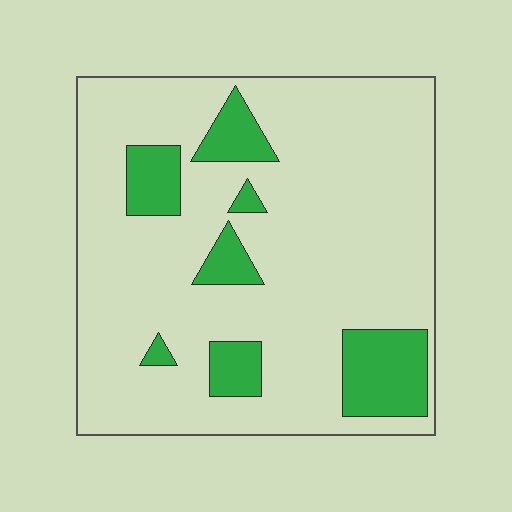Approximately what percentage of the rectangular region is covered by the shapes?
Approximately 15%.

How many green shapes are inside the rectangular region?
7.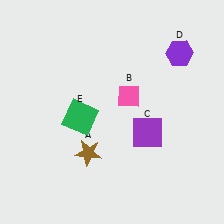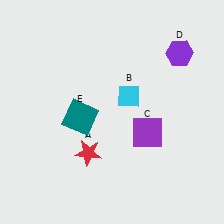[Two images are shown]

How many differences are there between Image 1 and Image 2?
There are 3 differences between the two images.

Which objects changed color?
A changed from brown to red. B changed from pink to cyan. E changed from green to teal.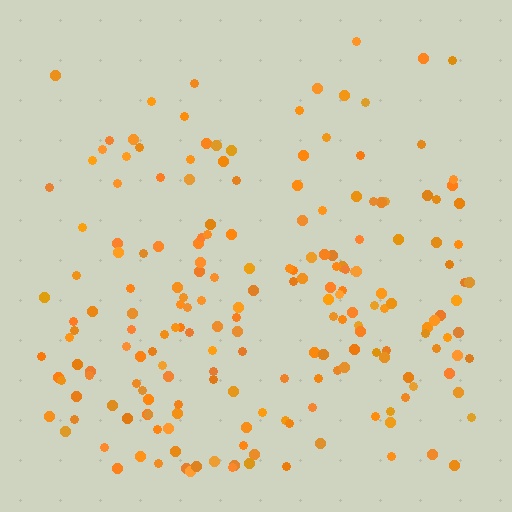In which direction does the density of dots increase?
From top to bottom, with the bottom side densest.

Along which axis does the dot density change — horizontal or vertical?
Vertical.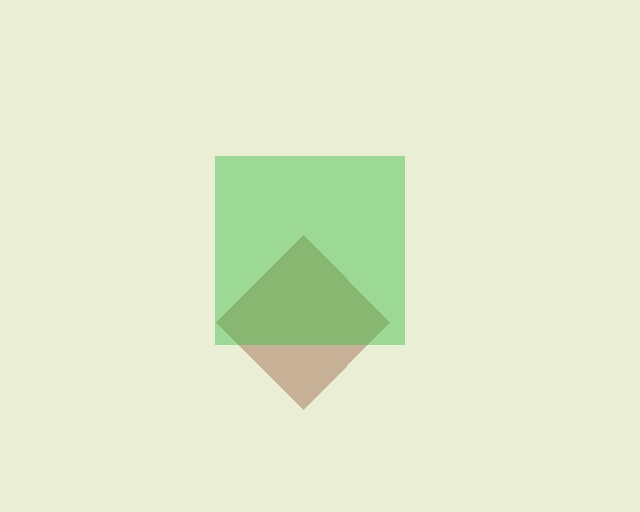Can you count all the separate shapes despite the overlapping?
Yes, there are 2 separate shapes.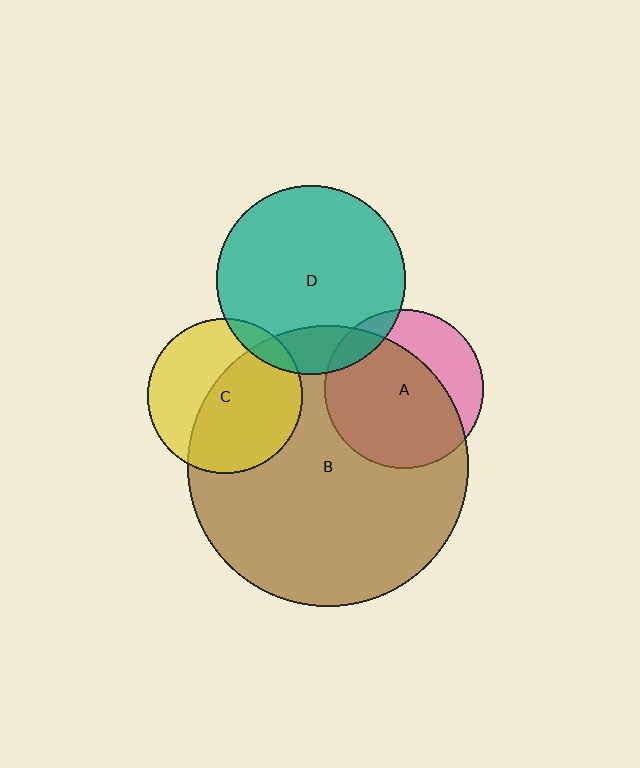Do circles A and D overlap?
Yes.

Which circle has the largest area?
Circle B (brown).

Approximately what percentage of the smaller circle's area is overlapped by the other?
Approximately 10%.